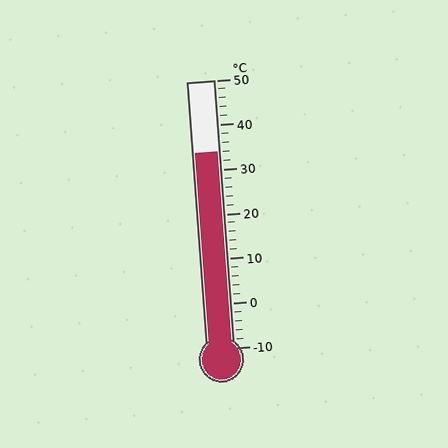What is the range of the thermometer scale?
The thermometer scale ranges from -10°C to 50°C.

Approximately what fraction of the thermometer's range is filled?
The thermometer is filled to approximately 75% of its range.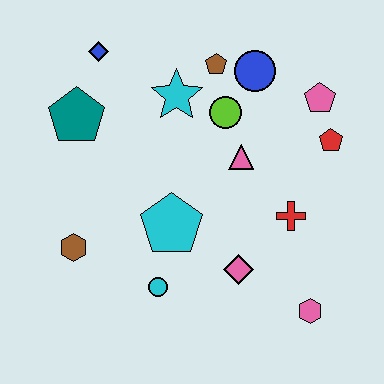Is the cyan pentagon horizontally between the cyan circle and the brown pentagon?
Yes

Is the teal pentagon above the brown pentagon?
No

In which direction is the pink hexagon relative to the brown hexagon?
The pink hexagon is to the right of the brown hexagon.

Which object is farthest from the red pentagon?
The brown hexagon is farthest from the red pentagon.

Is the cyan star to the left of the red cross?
Yes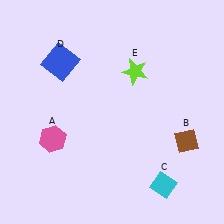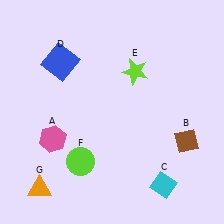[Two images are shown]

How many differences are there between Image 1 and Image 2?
There are 2 differences between the two images.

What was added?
A lime circle (F), an orange triangle (G) were added in Image 2.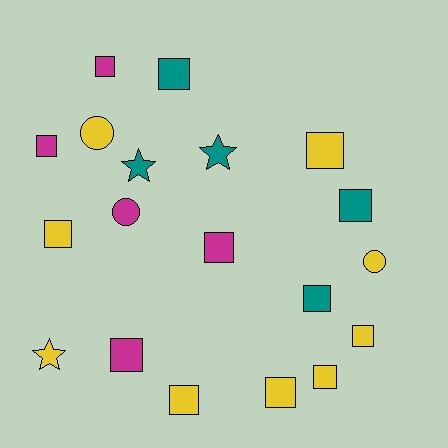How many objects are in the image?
There are 19 objects.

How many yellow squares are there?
There are 6 yellow squares.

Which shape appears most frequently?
Square, with 13 objects.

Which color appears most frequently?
Yellow, with 9 objects.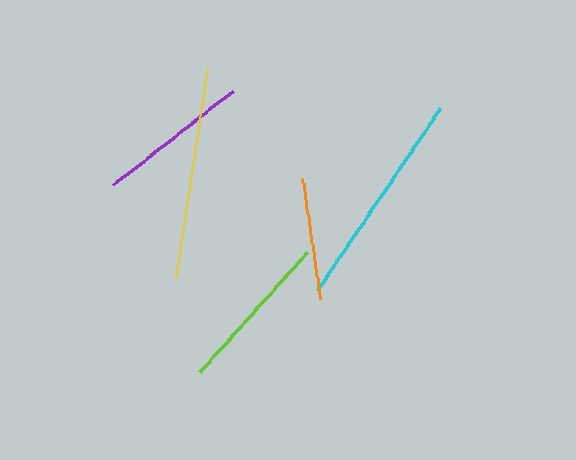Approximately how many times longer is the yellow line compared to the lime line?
The yellow line is approximately 1.3 times the length of the lime line.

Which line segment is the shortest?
The orange line is the shortest at approximately 122 pixels.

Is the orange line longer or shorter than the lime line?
The lime line is longer than the orange line.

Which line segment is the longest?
The cyan line is the longest at approximately 220 pixels.